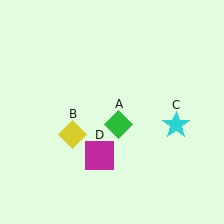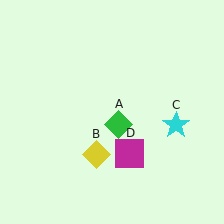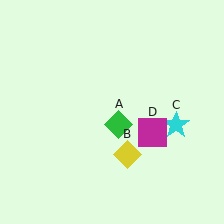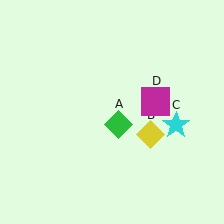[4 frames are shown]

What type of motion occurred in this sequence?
The yellow diamond (object B), magenta square (object D) rotated counterclockwise around the center of the scene.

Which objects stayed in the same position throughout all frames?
Green diamond (object A) and cyan star (object C) remained stationary.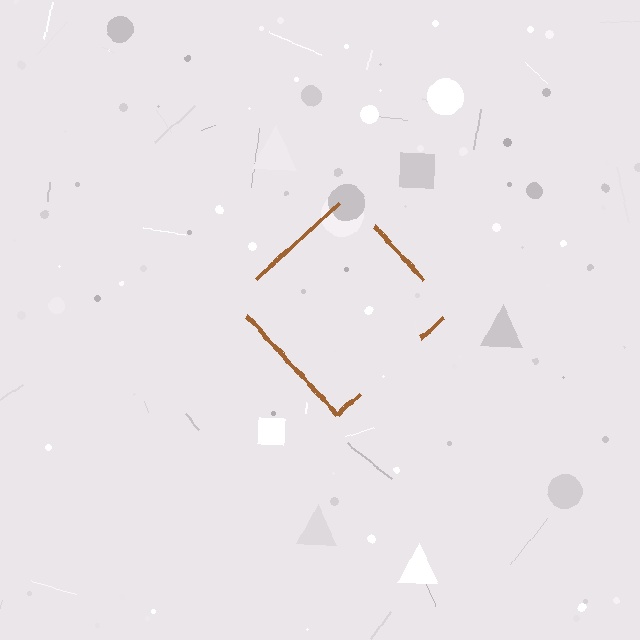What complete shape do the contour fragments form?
The contour fragments form a diamond.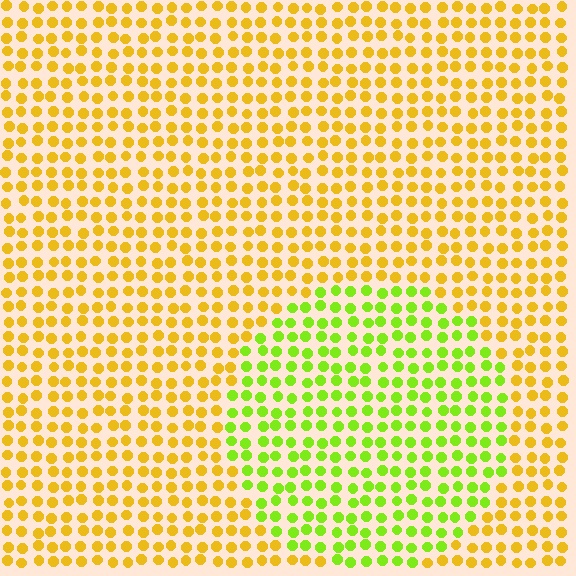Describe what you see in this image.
The image is filled with small yellow elements in a uniform arrangement. A circle-shaped region is visible where the elements are tinted to a slightly different hue, forming a subtle color boundary.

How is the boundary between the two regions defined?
The boundary is defined purely by a slight shift in hue (about 45 degrees). Spacing, size, and orientation are identical on both sides.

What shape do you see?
I see a circle.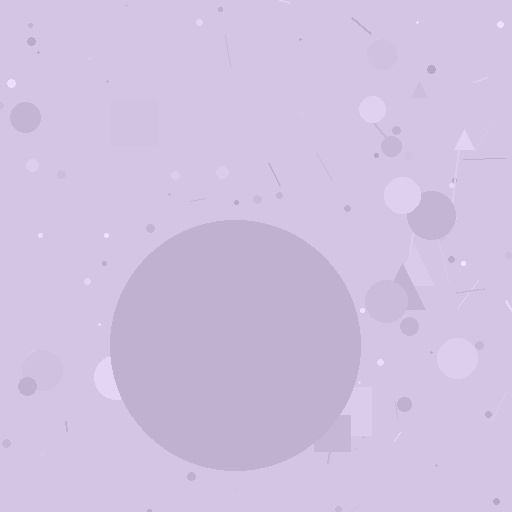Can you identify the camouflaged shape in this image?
The camouflaged shape is a circle.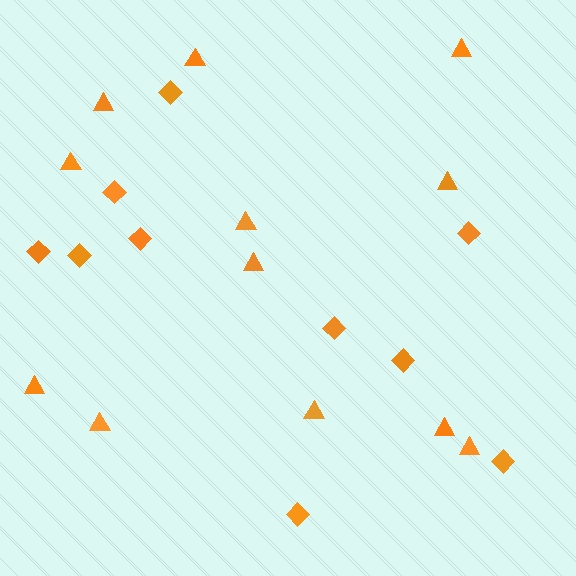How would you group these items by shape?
There are 2 groups: one group of diamonds (10) and one group of triangles (12).